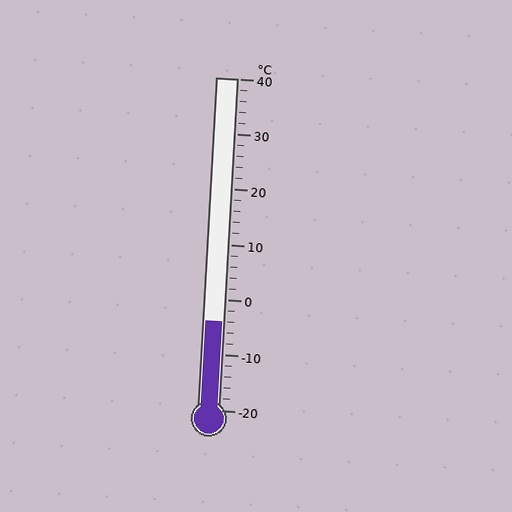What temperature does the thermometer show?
The thermometer shows approximately -4°C.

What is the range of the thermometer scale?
The thermometer scale ranges from -20°C to 40°C.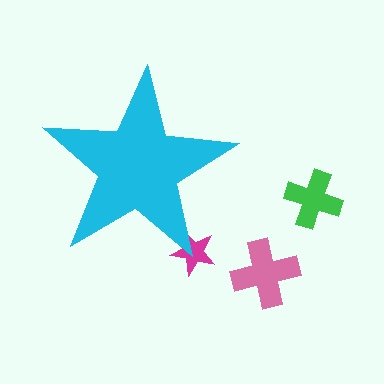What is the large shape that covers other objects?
A cyan star.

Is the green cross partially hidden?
No, the green cross is fully visible.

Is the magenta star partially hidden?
Yes, the magenta star is partially hidden behind the cyan star.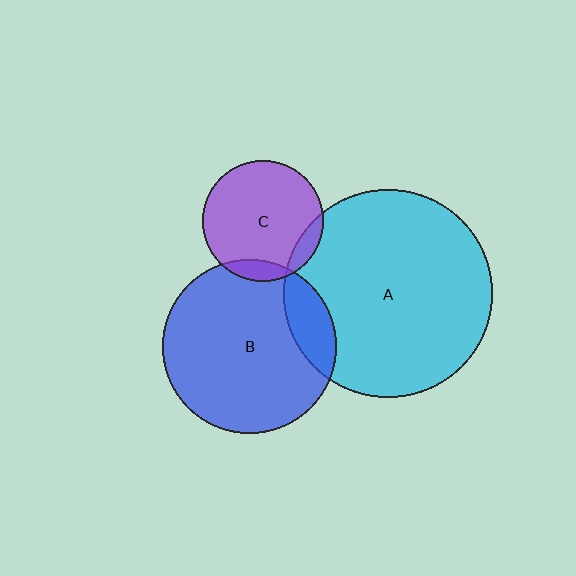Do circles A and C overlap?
Yes.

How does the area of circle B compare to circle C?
Approximately 2.1 times.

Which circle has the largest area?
Circle A (cyan).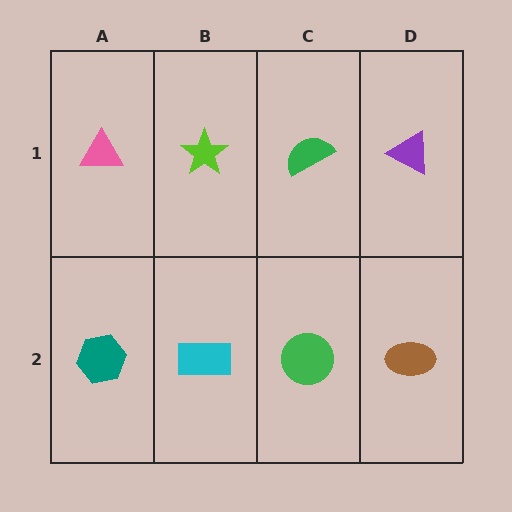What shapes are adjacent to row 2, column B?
A lime star (row 1, column B), a teal hexagon (row 2, column A), a green circle (row 2, column C).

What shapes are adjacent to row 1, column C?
A green circle (row 2, column C), a lime star (row 1, column B), a purple triangle (row 1, column D).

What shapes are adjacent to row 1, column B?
A cyan rectangle (row 2, column B), a pink triangle (row 1, column A), a green semicircle (row 1, column C).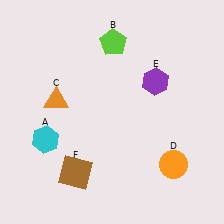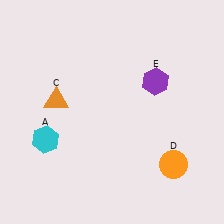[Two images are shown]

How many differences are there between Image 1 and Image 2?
There are 2 differences between the two images.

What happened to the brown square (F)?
The brown square (F) was removed in Image 2. It was in the bottom-left area of Image 1.